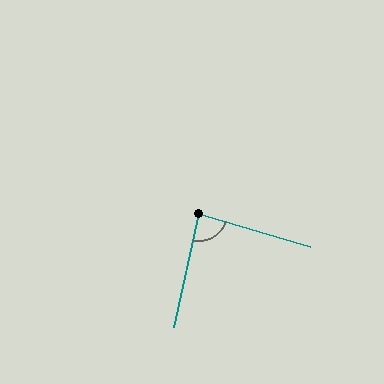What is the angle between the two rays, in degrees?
Approximately 86 degrees.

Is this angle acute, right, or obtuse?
It is approximately a right angle.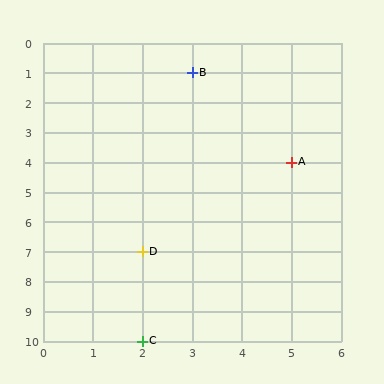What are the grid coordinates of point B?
Point B is at grid coordinates (3, 1).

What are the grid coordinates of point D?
Point D is at grid coordinates (2, 7).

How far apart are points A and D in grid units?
Points A and D are 3 columns and 3 rows apart (about 4.2 grid units diagonally).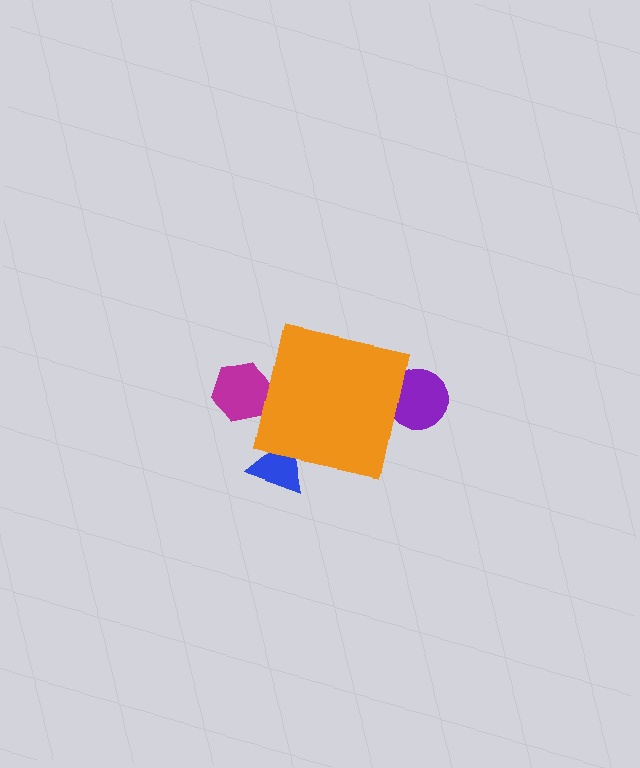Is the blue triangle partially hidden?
Yes, the blue triangle is partially hidden behind the orange square.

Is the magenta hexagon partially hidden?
Yes, the magenta hexagon is partially hidden behind the orange square.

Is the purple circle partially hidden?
Yes, the purple circle is partially hidden behind the orange square.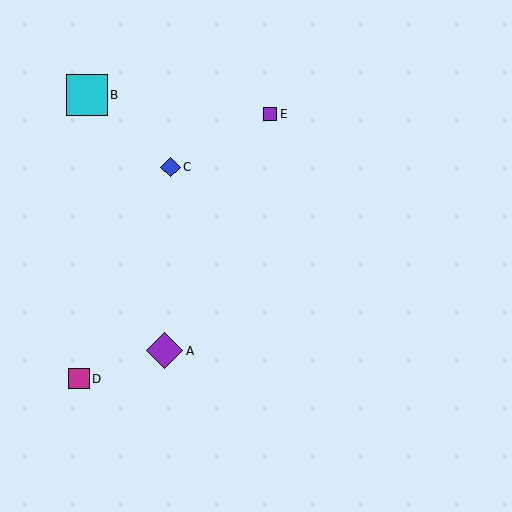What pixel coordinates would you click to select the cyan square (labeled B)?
Click at (87, 95) to select the cyan square B.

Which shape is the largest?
The cyan square (labeled B) is the largest.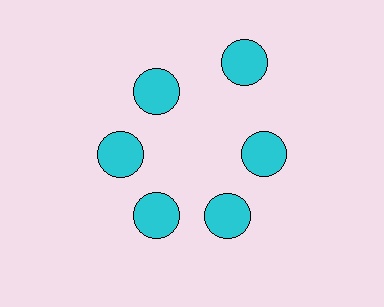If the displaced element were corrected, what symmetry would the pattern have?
It would have 6-fold rotational symmetry — the pattern would map onto itself every 60 degrees.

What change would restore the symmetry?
The symmetry would be restored by moving it inward, back onto the ring so that all 6 circles sit at equal angles and equal distance from the center.